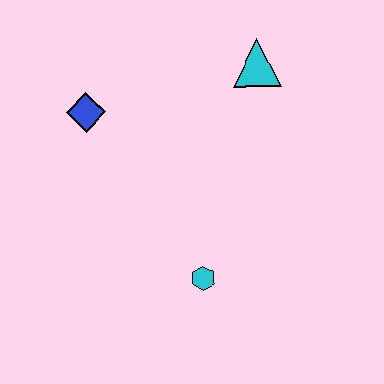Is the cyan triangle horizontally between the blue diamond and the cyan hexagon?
No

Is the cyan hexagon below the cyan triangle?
Yes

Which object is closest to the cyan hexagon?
The blue diamond is closest to the cyan hexagon.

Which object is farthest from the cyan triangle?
The cyan hexagon is farthest from the cyan triangle.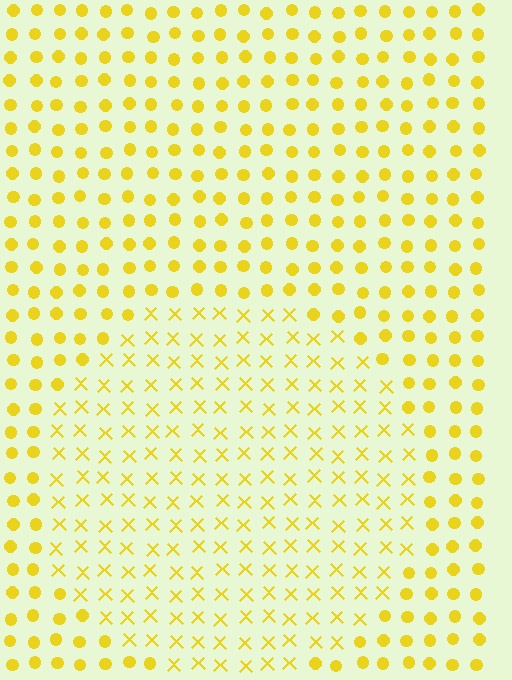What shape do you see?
I see a circle.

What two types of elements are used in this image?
The image uses X marks inside the circle region and circles outside it.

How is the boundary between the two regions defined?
The boundary is defined by a change in element shape: X marks inside vs. circles outside. All elements share the same color and spacing.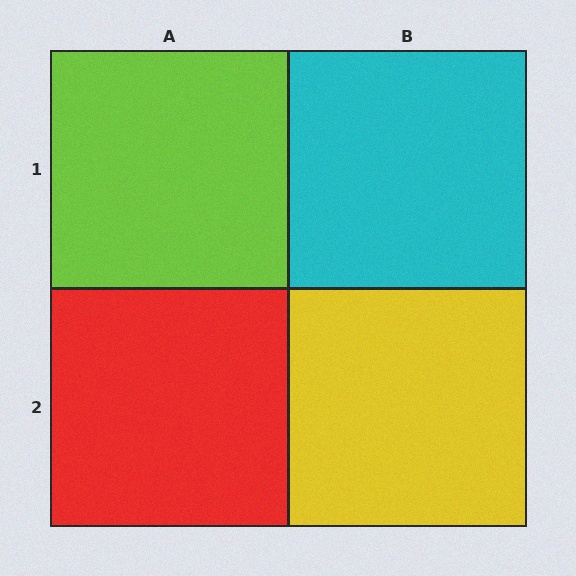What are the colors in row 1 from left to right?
Lime, cyan.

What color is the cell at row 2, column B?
Yellow.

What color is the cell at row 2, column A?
Red.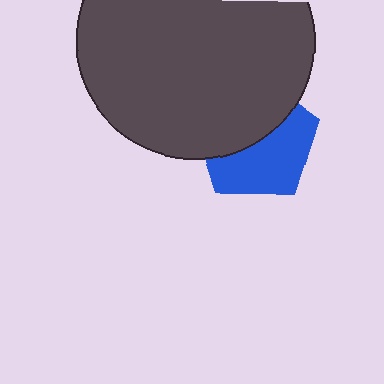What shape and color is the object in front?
The object in front is a dark gray circle.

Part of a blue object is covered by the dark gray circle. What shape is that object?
It is a pentagon.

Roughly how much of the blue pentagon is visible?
About half of it is visible (roughly 52%).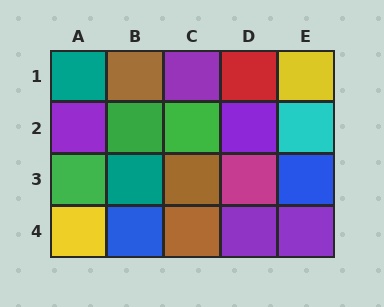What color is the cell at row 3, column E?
Blue.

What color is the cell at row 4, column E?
Purple.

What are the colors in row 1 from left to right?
Teal, brown, purple, red, yellow.